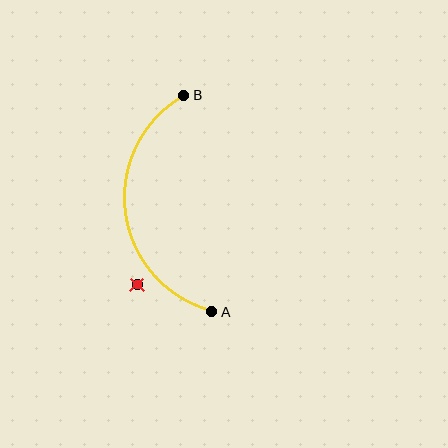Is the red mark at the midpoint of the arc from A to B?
No — the red mark does not lie on the arc at all. It sits slightly outside the curve.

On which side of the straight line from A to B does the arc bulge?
The arc bulges to the left of the straight line connecting A and B.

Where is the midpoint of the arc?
The arc midpoint is the point on the curve farthest from the straight line joining A and B. It sits to the left of that line.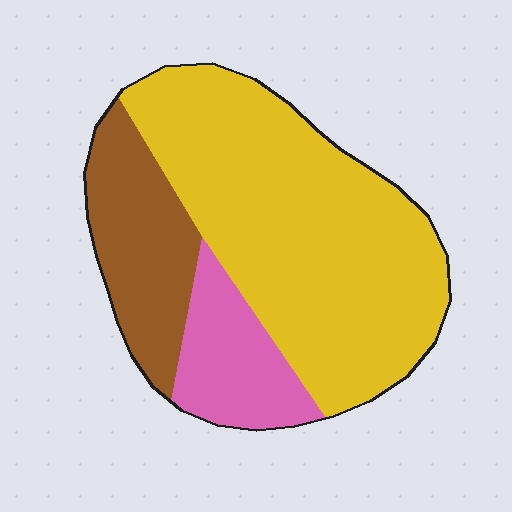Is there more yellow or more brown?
Yellow.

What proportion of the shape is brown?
Brown takes up about one fifth (1/5) of the shape.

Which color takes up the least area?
Pink, at roughly 15%.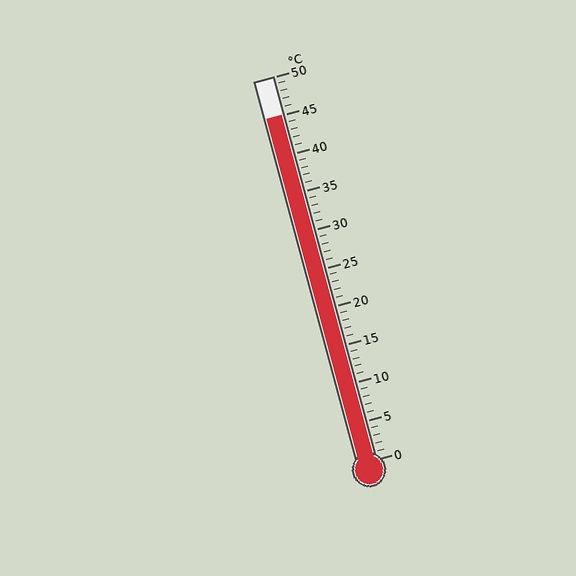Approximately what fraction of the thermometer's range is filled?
The thermometer is filled to approximately 90% of its range.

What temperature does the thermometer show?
The thermometer shows approximately 45°C.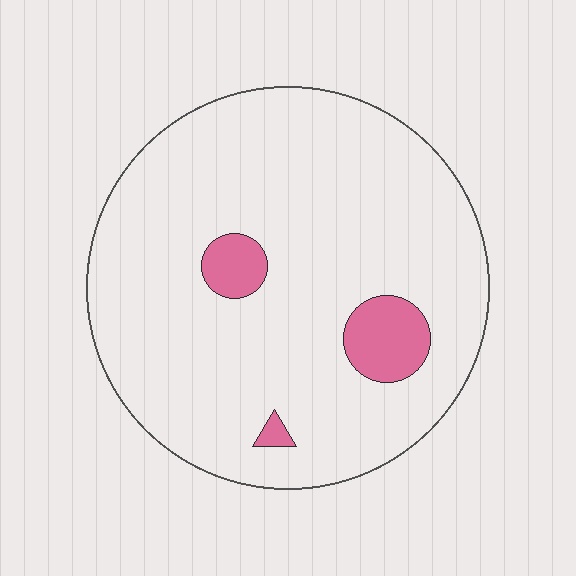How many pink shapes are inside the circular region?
3.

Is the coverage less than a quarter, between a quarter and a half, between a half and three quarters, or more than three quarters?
Less than a quarter.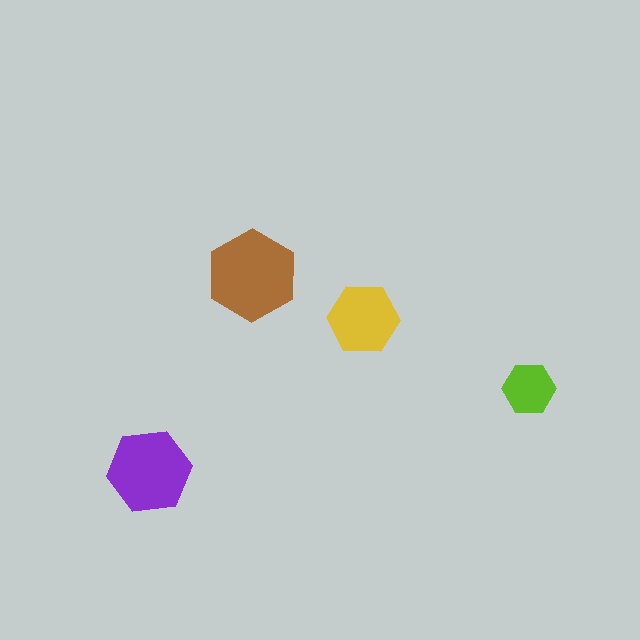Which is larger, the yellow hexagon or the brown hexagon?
The brown one.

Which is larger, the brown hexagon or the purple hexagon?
The brown one.